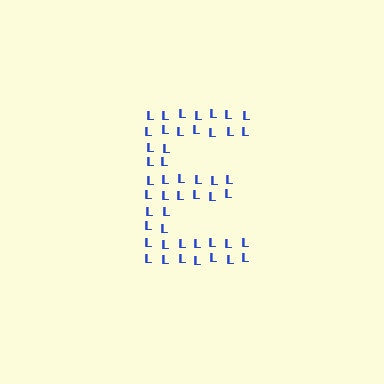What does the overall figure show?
The overall figure shows the letter E.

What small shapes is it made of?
It is made of small letter L's.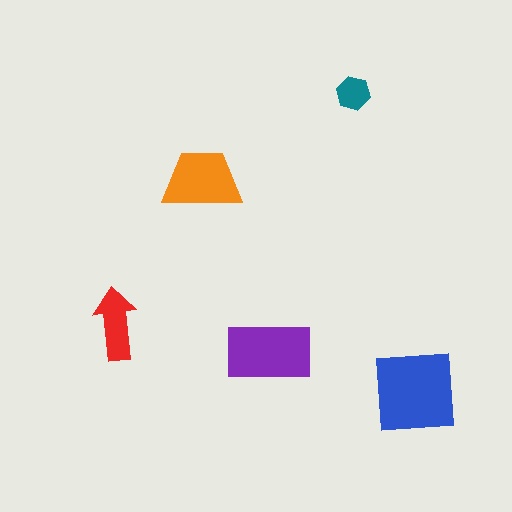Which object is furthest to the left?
The red arrow is leftmost.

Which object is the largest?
The blue square.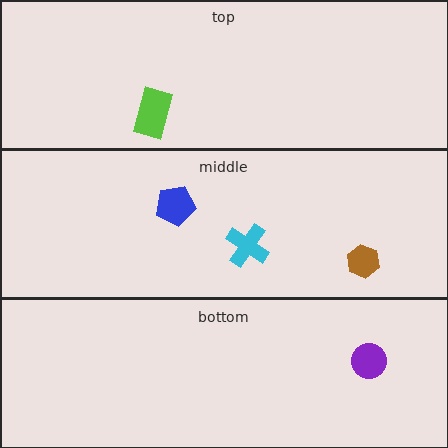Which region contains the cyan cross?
The middle region.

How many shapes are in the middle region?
3.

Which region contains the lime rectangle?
The top region.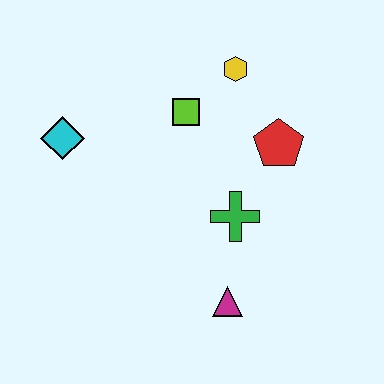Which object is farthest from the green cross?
The cyan diamond is farthest from the green cross.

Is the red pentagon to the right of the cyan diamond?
Yes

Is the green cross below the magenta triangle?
No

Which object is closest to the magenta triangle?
The green cross is closest to the magenta triangle.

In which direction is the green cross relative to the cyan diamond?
The green cross is to the right of the cyan diamond.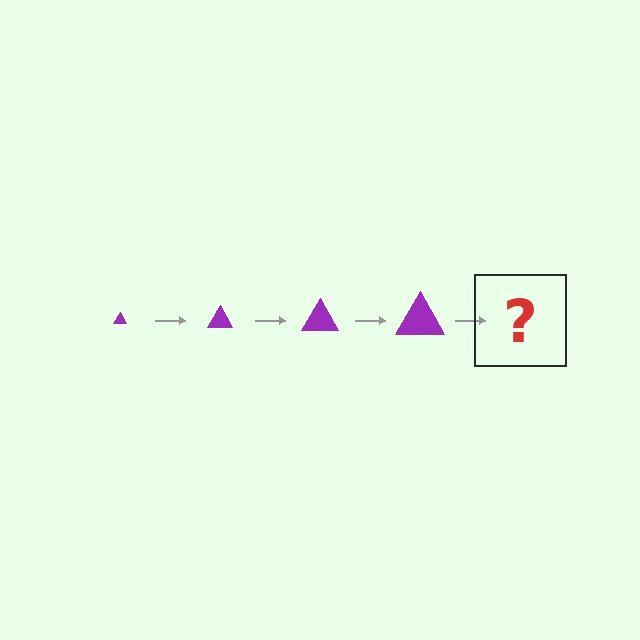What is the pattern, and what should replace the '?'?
The pattern is that the triangle gets progressively larger each step. The '?' should be a purple triangle, larger than the previous one.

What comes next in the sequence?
The next element should be a purple triangle, larger than the previous one.